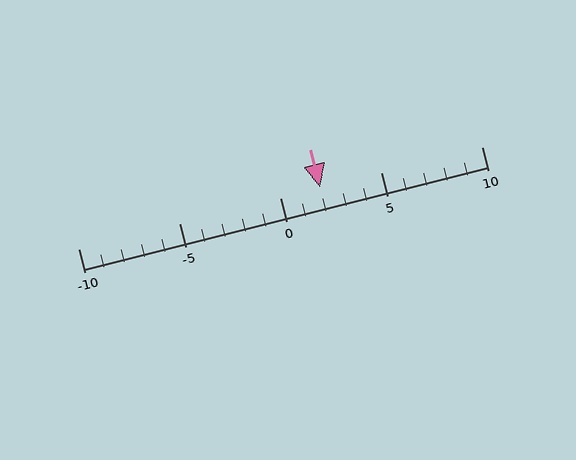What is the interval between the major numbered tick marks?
The major tick marks are spaced 5 units apart.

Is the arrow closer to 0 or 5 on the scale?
The arrow is closer to 0.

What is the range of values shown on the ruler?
The ruler shows values from -10 to 10.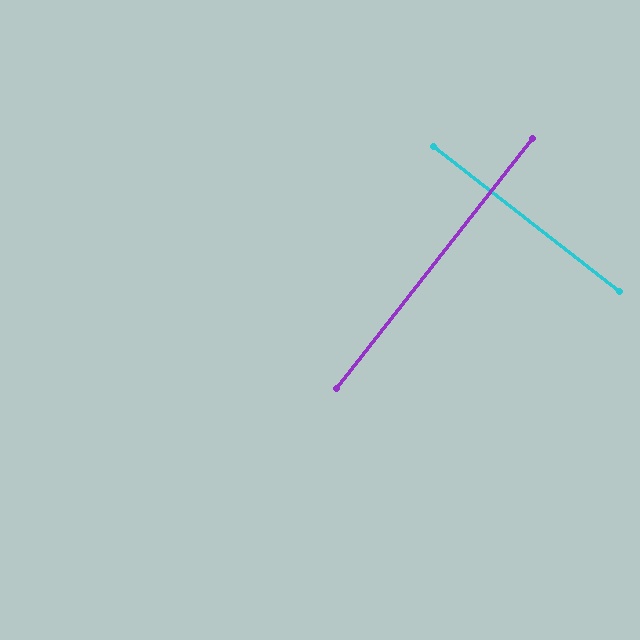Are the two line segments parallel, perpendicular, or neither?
Perpendicular — they meet at approximately 90°.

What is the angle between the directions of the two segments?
Approximately 90 degrees.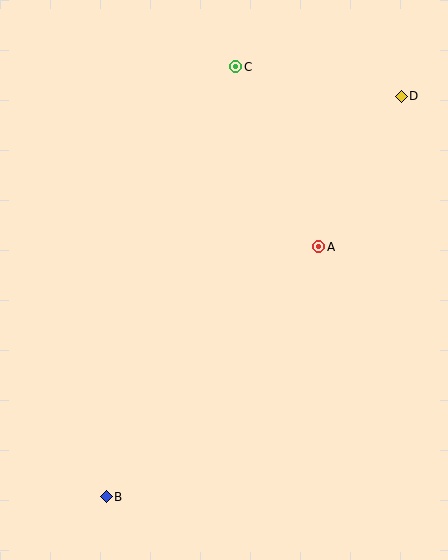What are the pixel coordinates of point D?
Point D is at (401, 96).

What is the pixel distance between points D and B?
The distance between D and B is 497 pixels.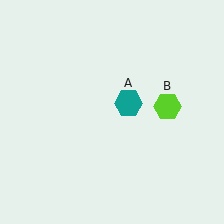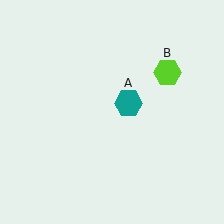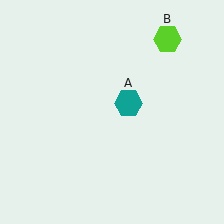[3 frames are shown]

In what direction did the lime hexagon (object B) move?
The lime hexagon (object B) moved up.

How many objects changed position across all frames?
1 object changed position: lime hexagon (object B).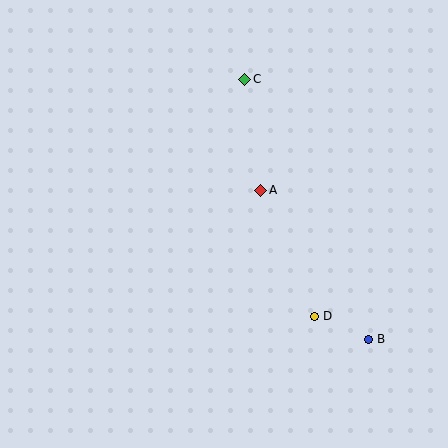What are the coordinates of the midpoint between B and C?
The midpoint between B and C is at (307, 209).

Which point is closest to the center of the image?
Point A at (261, 190) is closest to the center.